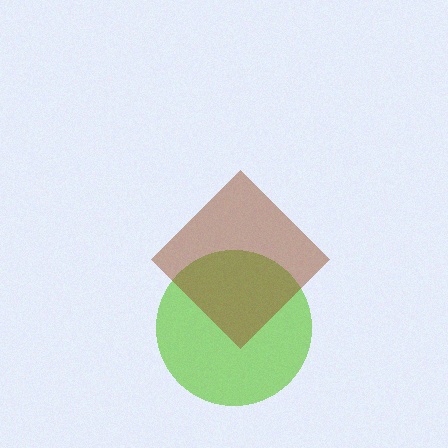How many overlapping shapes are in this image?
There are 2 overlapping shapes in the image.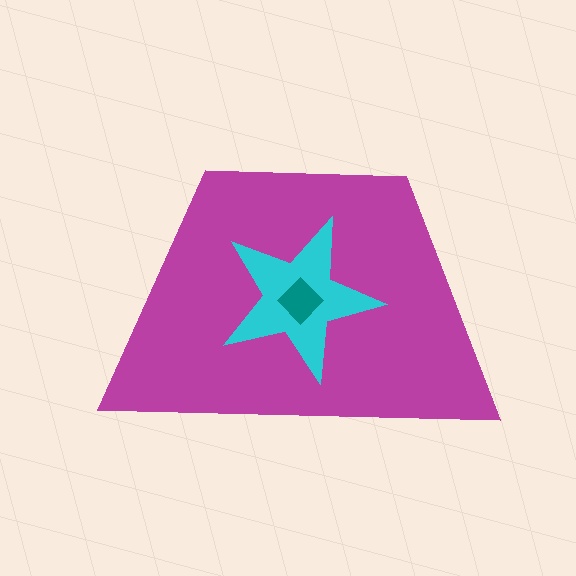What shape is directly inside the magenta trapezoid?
The cyan star.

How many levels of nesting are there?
3.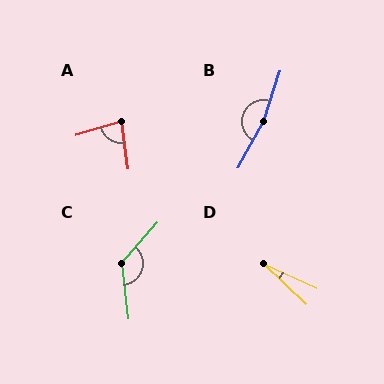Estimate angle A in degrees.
Approximately 82 degrees.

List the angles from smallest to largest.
D (19°), A (82°), C (132°), B (170°).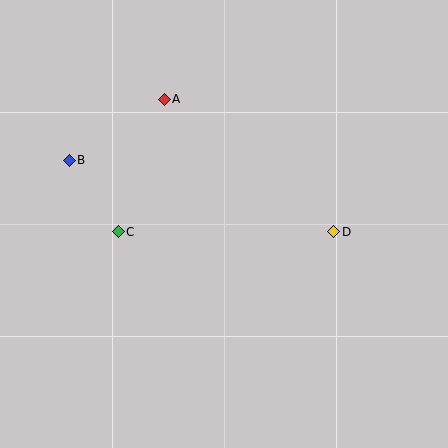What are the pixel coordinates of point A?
Point A is at (164, 99).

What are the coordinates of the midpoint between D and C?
The midpoint between D and C is at (226, 232).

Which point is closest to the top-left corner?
Point B is closest to the top-left corner.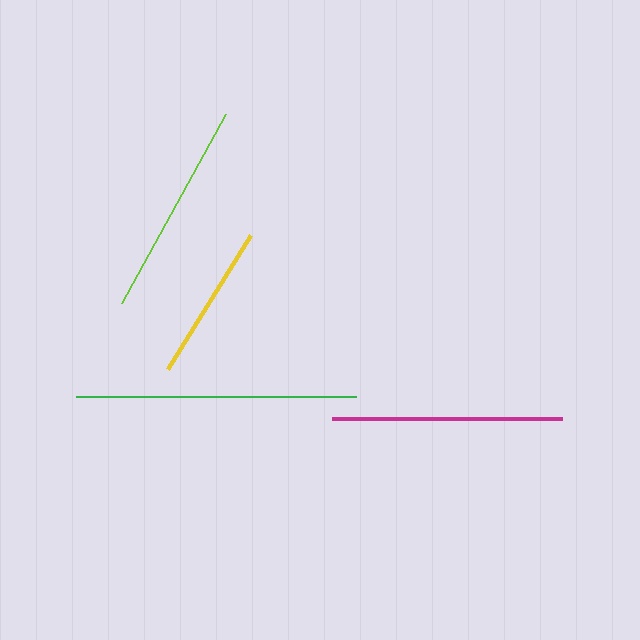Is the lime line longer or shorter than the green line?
The green line is longer than the lime line.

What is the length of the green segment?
The green segment is approximately 280 pixels long.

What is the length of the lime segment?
The lime segment is approximately 216 pixels long.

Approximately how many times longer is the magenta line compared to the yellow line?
The magenta line is approximately 1.5 times the length of the yellow line.